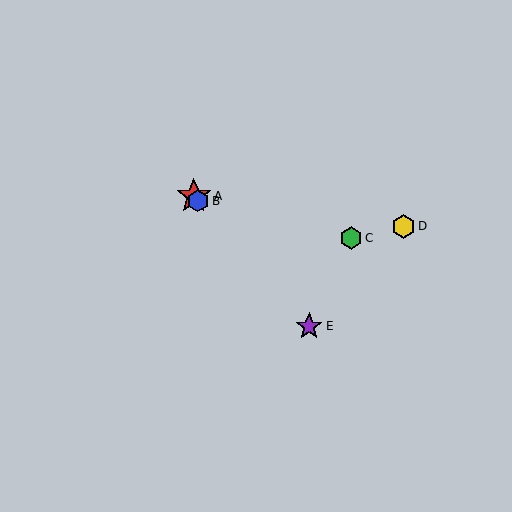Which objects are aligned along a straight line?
Objects A, B, E are aligned along a straight line.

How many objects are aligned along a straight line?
3 objects (A, B, E) are aligned along a straight line.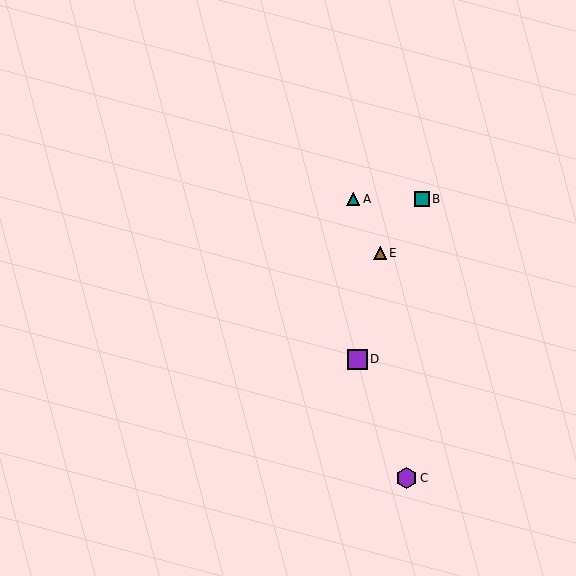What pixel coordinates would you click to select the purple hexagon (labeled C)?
Click at (407, 478) to select the purple hexagon C.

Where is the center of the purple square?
The center of the purple square is at (358, 359).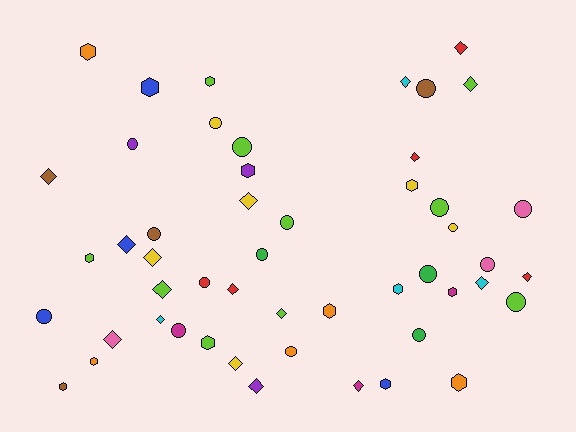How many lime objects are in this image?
There are 10 lime objects.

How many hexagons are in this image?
There are 14 hexagons.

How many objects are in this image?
There are 50 objects.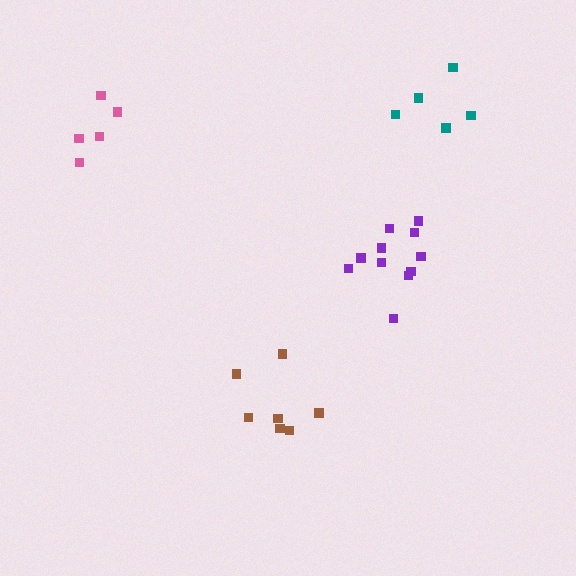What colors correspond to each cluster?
The clusters are colored: teal, brown, pink, purple.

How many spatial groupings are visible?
There are 4 spatial groupings.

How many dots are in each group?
Group 1: 5 dots, Group 2: 7 dots, Group 3: 5 dots, Group 4: 11 dots (28 total).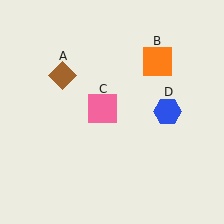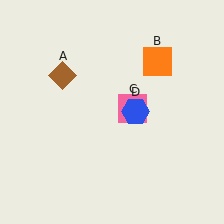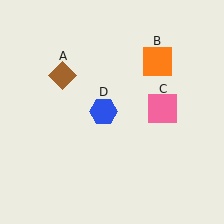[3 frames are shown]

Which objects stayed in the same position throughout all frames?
Brown diamond (object A) and orange square (object B) remained stationary.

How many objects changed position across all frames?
2 objects changed position: pink square (object C), blue hexagon (object D).